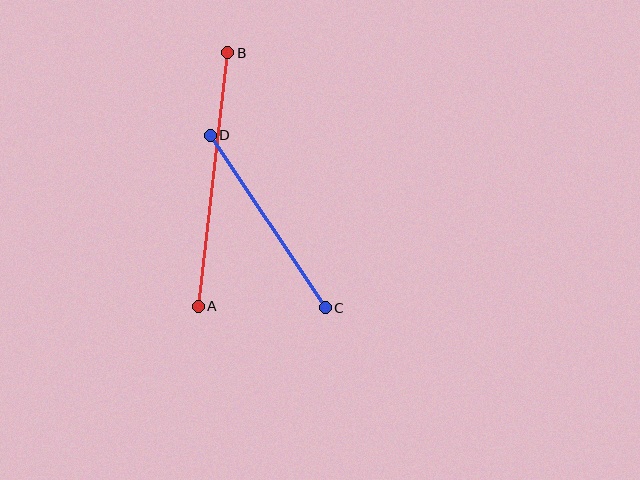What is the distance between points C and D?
The distance is approximately 207 pixels.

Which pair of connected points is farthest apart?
Points A and B are farthest apart.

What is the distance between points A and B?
The distance is approximately 255 pixels.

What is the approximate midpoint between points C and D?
The midpoint is at approximately (268, 222) pixels.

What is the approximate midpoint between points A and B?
The midpoint is at approximately (213, 180) pixels.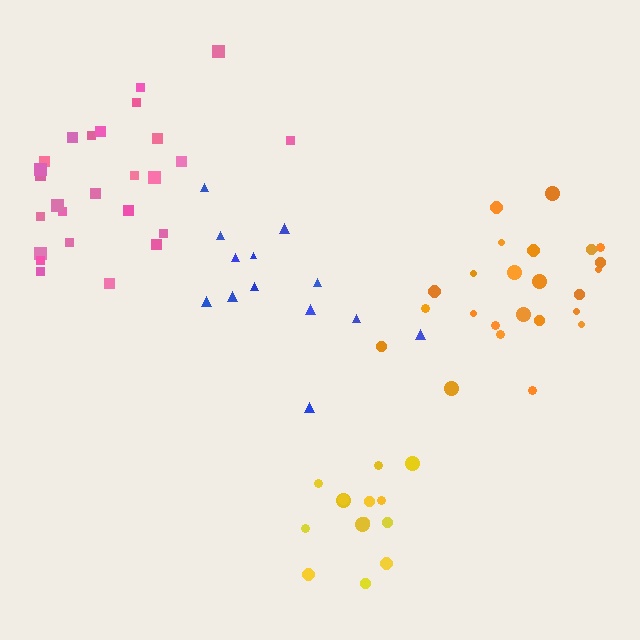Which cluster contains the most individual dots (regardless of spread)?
Pink (26).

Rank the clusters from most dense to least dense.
yellow, pink, orange, blue.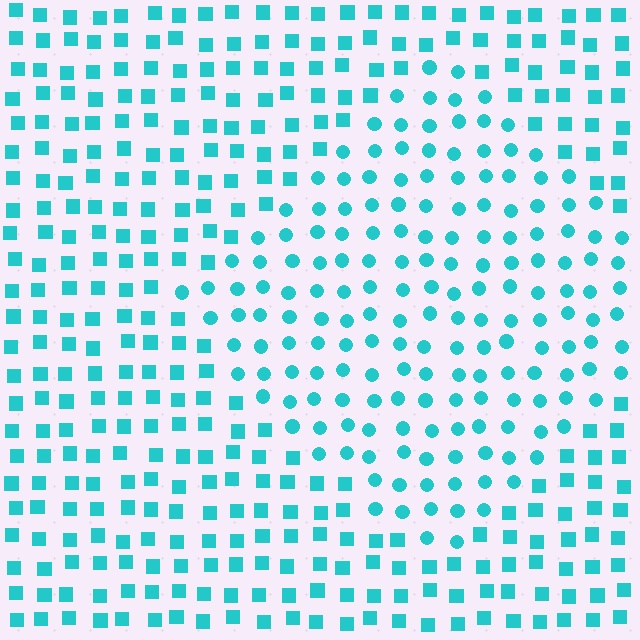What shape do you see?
I see a diamond.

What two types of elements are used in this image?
The image uses circles inside the diamond region and squares outside it.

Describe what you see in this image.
The image is filled with small cyan elements arranged in a uniform grid. A diamond-shaped region contains circles, while the surrounding area contains squares. The boundary is defined purely by the change in element shape.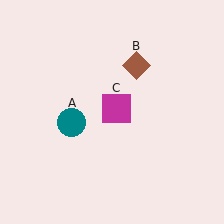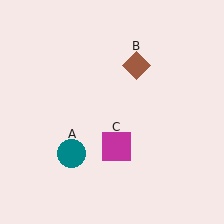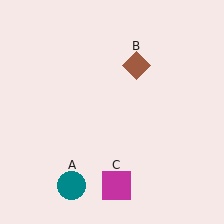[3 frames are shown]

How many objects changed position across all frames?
2 objects changed position: teal circle (object A), magenta square (object C).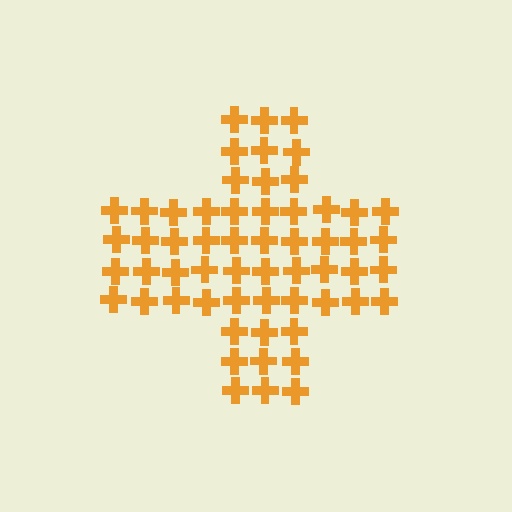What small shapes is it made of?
It is made of small crosses.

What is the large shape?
The large shape is a cross.